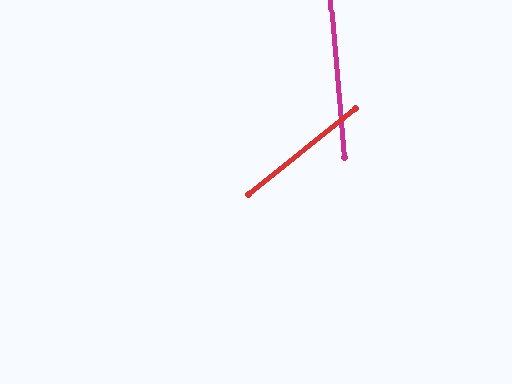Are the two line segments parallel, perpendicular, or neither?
Neither parallel nor perpendicular — they differ by about 56°.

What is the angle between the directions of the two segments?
Approximately 56 degrees.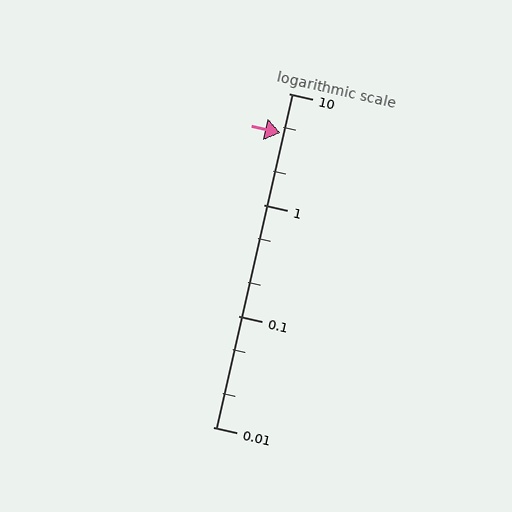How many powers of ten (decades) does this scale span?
The scale spans 3 decades, from 0.01 to 10.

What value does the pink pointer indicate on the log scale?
The pointer indicates approximately 4.4.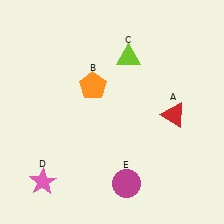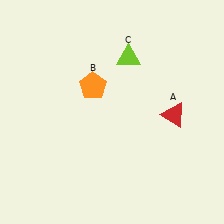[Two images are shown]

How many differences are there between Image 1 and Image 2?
There are 2 differences between the two images.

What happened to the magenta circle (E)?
The magenta circle (E) was removed in Image 2. It was in the bottom-right area of Image 1.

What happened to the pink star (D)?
The pink star (D) was removed in Image 2. It was in the bottom-left area of Image 1.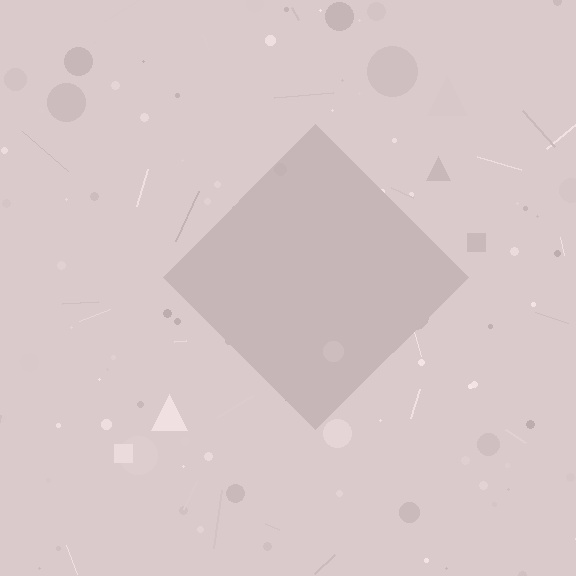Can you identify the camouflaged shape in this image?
The camouflaged shape is a diamond.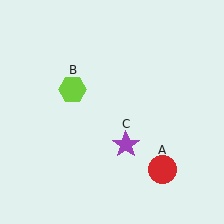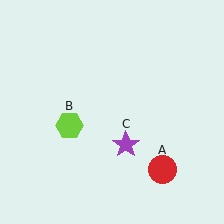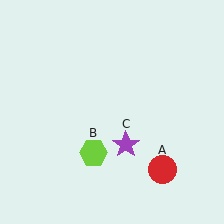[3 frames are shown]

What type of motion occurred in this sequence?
The lime hexagon (object B) rotated counterclockwise around the center of the scene.